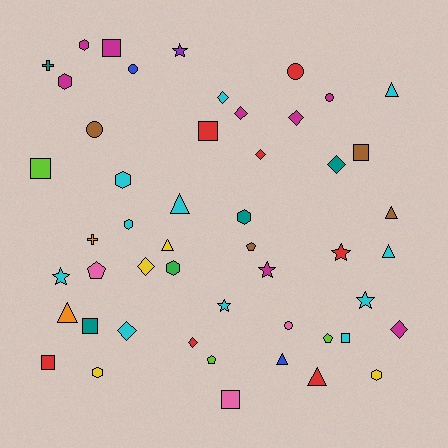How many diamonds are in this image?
There are 9 diamonds.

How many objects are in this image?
There are 50 objects.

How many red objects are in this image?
There are 7 red objects.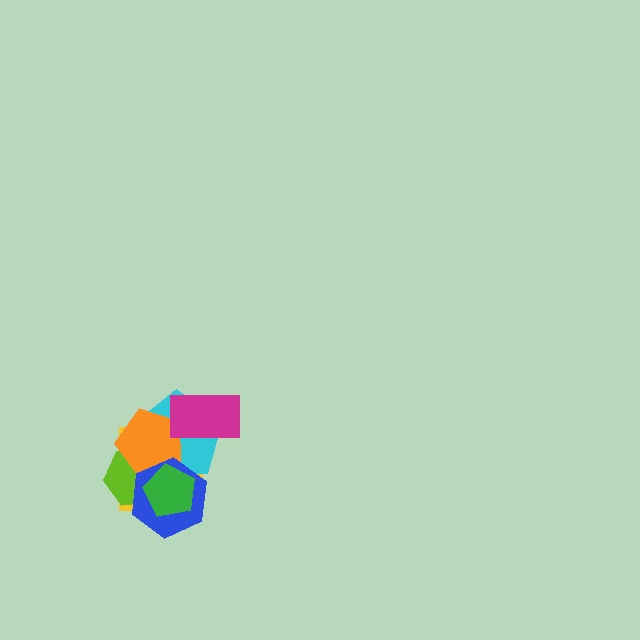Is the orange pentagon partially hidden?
Yes, it is partially covered by another shape.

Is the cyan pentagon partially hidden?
Yes, it is partially covered by another shape.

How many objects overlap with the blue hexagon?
5 objects overlap with the blue hexagon.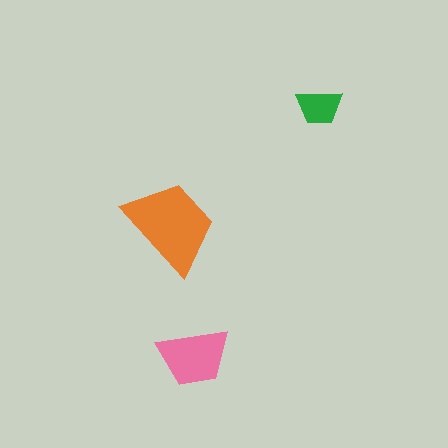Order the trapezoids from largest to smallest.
the orange one, the pink one, the green one.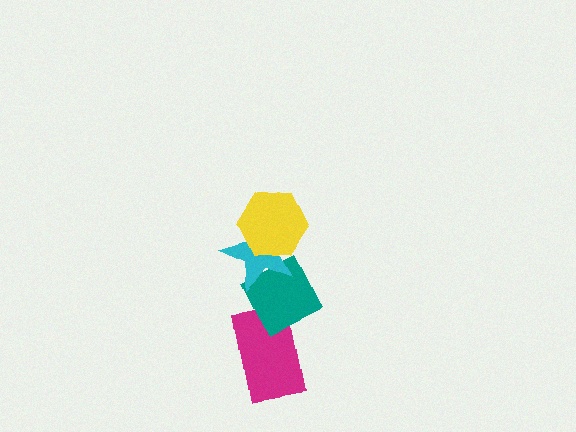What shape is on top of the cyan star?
The yellow hexagon is on top of the cyan star.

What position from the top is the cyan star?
The cyan star is 2nd from the top.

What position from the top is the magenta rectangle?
The magenta rectangle is 4th from the top.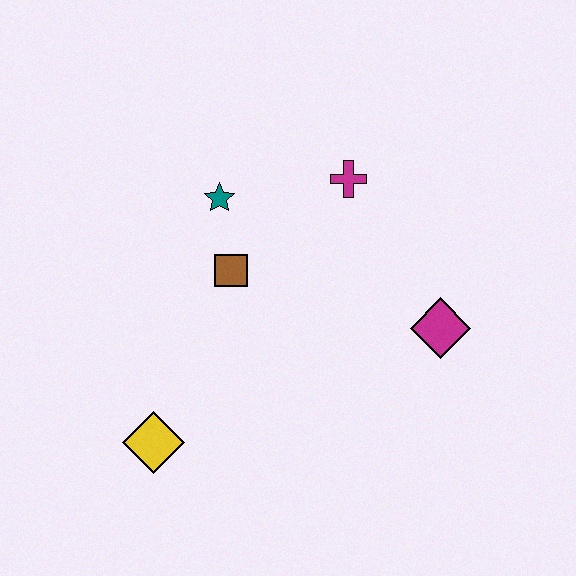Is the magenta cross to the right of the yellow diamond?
Yes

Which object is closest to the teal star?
The brown square is closest to the teal star.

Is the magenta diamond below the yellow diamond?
No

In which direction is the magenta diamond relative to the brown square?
The magenta diamond is to the right of the brown square.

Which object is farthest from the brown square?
The magenta diamond is farthest from the brown square.